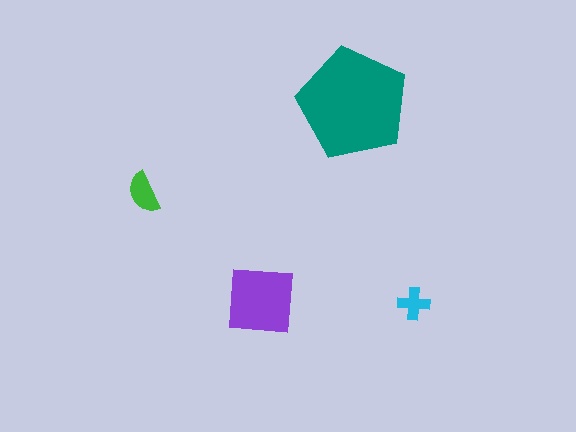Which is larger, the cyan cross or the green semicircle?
The green semicircle.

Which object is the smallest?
The cyan cross.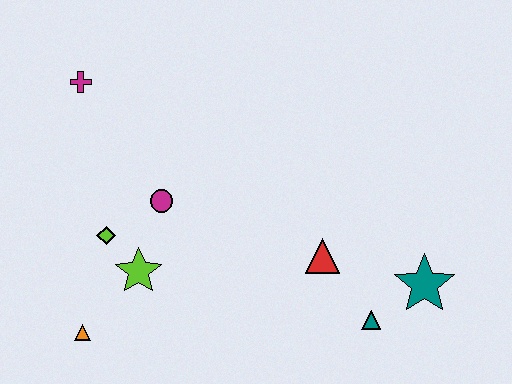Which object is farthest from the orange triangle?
The teal star is farthest from the orange triangle.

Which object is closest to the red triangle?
The teal triangle is closest to the red triangle.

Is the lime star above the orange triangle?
Yes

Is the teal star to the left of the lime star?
No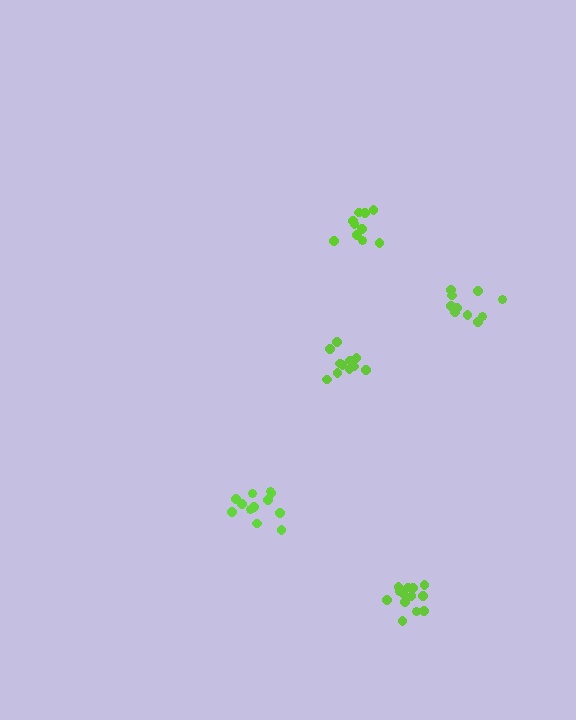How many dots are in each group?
Group 1: 12 dots, Group 2: 10 dots, Group 3: 11 dots, Group 4: 10 dots, Group 5: 14 dots (57 total).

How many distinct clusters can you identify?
There are 5 distinct clusters.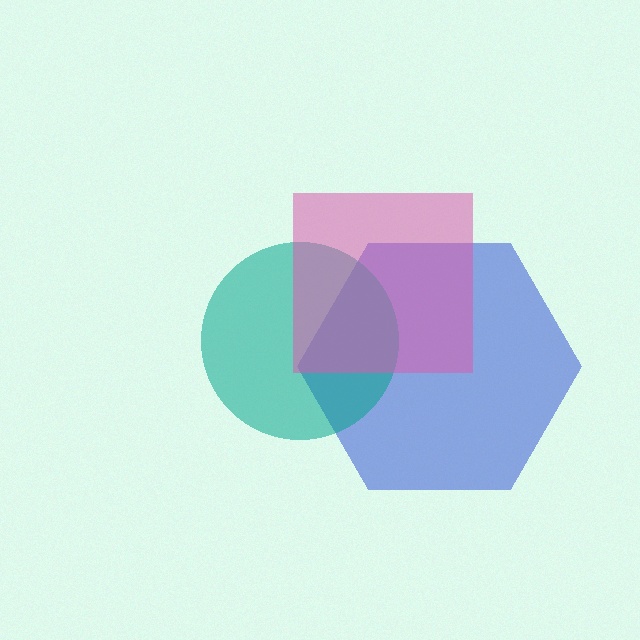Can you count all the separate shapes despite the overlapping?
Yes, there are 3 separate shapes.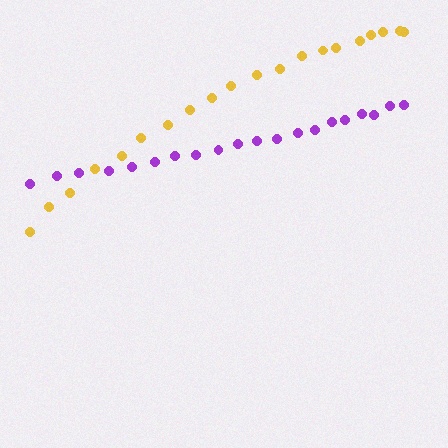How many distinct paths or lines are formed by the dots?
There are 2 distinct paths.